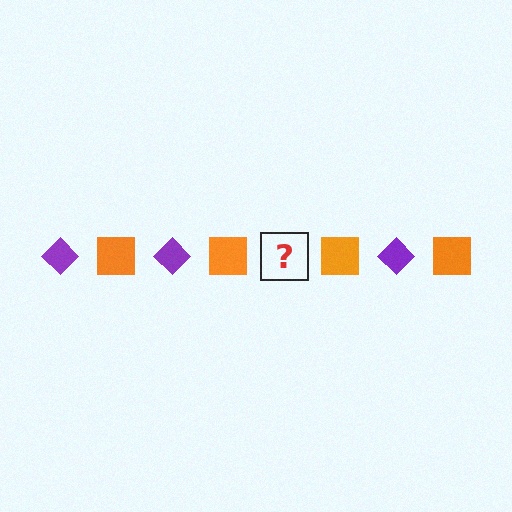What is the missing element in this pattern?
The missing element is a purple diamond.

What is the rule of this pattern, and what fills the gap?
The rule is that the pattern alternates between purple diamond and orange square. The gap should be filled with a purple diamond.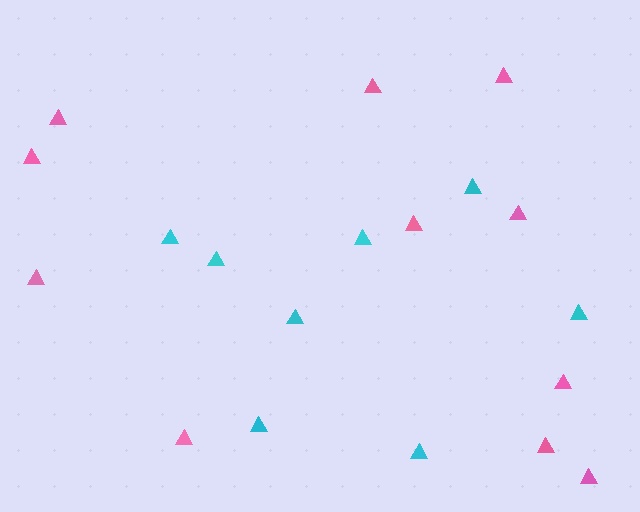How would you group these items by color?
There are 2 groups: one group of pink triangles (11) and one group of cyan triangles (8).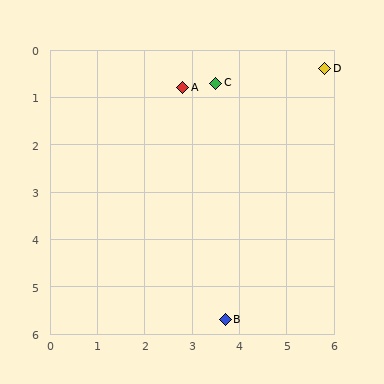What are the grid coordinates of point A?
Point A is at approximately (2.8, 0.8).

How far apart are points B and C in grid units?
Points B and C are about 5.0 grid units apart.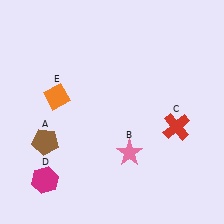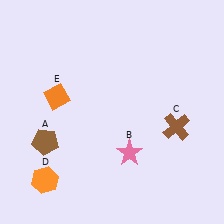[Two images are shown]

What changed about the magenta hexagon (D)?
In Image 1, D is magenta. In Image 2, it changed to orange.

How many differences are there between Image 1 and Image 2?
There are 2 differences between the two images.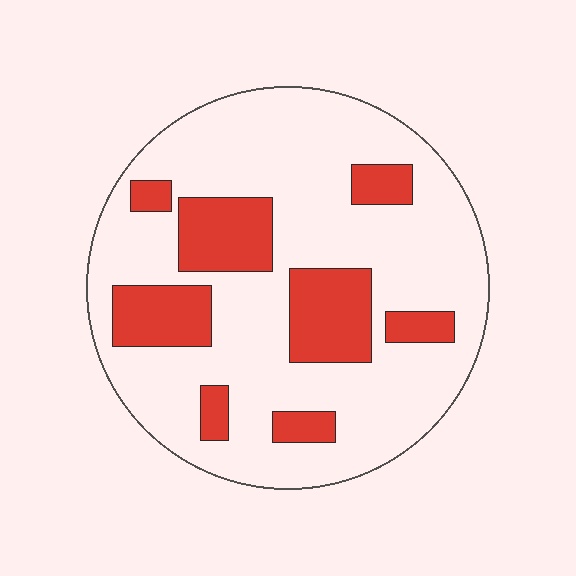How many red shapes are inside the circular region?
8.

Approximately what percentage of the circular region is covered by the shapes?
Approximately 25%.